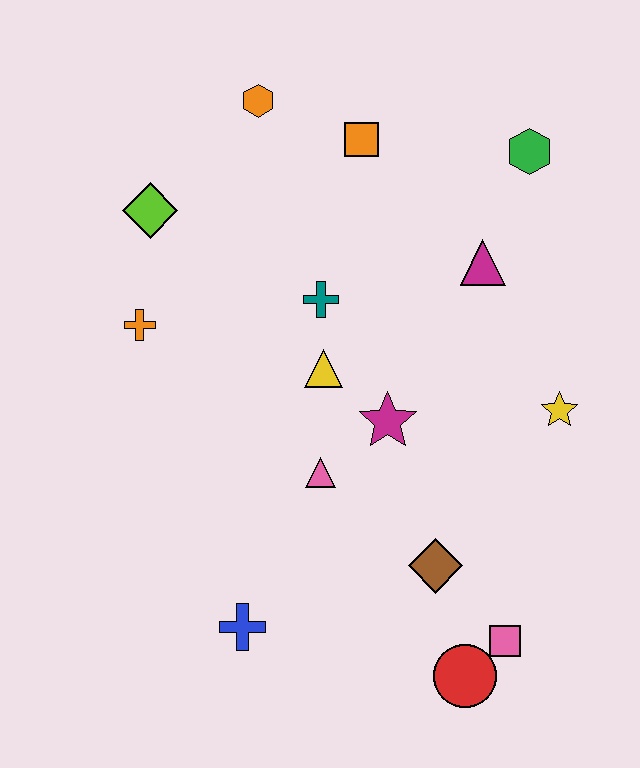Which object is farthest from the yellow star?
The lime diamond is farthest from the yellow star.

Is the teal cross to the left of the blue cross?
No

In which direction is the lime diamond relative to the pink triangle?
The lime diamond is above the pink triangle.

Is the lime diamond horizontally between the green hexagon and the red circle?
No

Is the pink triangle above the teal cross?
No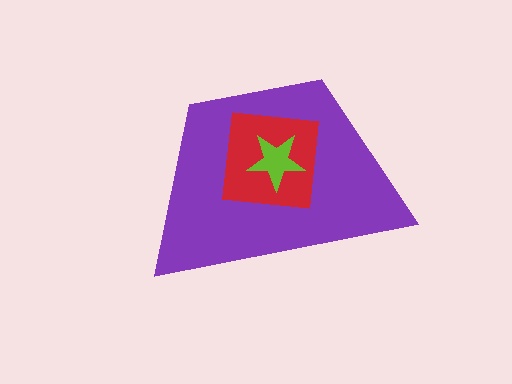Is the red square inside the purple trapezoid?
Yes.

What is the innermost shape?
The lime star.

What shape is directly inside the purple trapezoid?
The red square.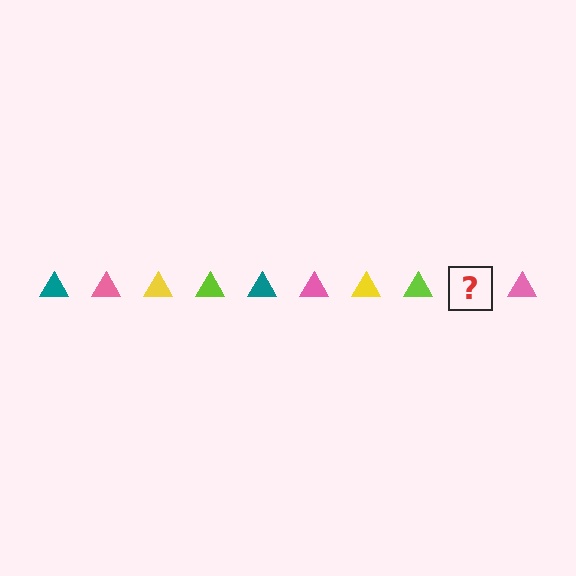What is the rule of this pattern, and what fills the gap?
The rule is that the pattern cycles through teal, pink, yellow, lime triangles. The gap should be filled with a teal triangle.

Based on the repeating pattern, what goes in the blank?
The blank should be a teal triangle.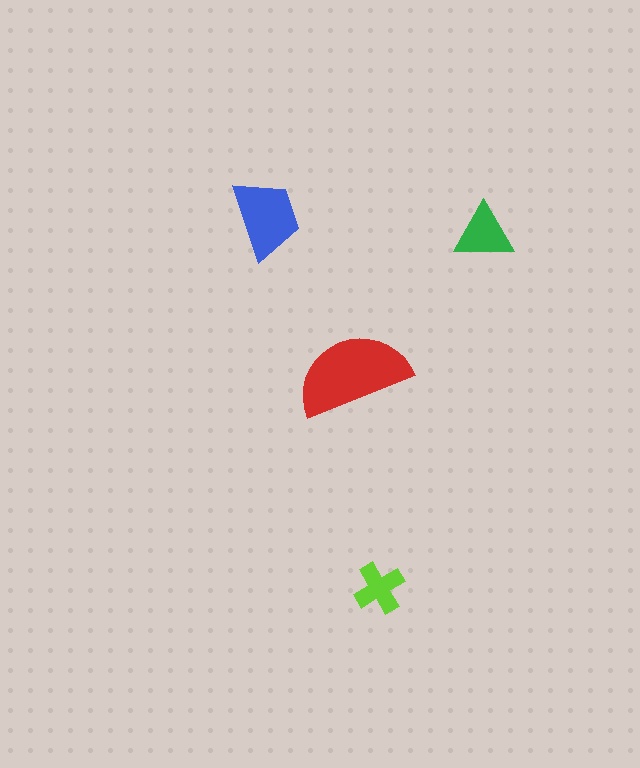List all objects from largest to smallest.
The red semicircle, the blue trapezoid, the green triangle, the lime cross.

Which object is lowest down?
The lime cross is bottommost.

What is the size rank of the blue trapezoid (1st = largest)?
2nd.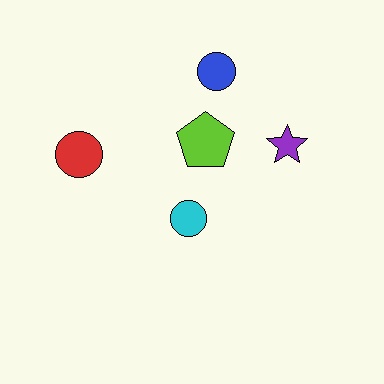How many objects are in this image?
There are 5 objects.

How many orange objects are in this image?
There are no orange objects.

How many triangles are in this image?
There are no triangles.